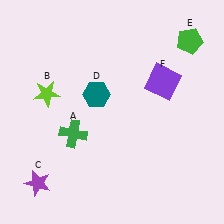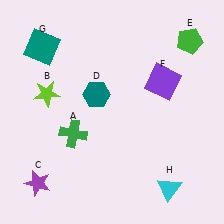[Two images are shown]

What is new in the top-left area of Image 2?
A teal square (G) was added in the top-left area of Image 2.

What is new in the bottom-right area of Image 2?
A cyan triangle (H) was added in the bottom-right area of Image 2.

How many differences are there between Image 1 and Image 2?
There are 2 differences between the two images.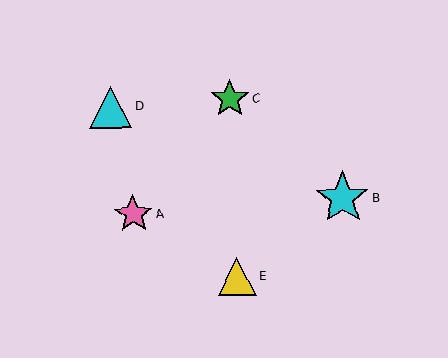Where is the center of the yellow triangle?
The center of the yellow triangle is at (237, 277).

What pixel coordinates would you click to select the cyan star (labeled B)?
Click at (343, 198) to select the cyan star B.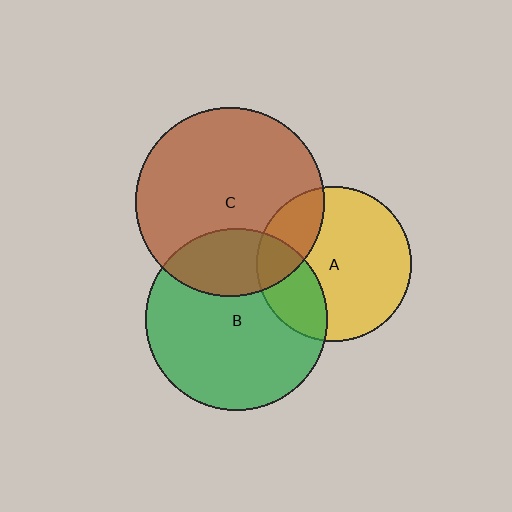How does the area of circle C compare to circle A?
Approximately 1.5 times.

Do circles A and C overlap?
Yes.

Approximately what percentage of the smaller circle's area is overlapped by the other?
Approximately 25%.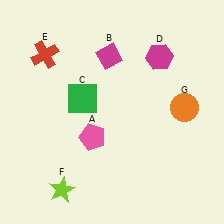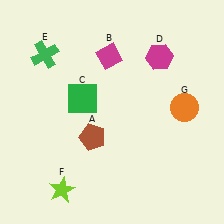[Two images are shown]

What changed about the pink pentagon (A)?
In Image 1, A is pink. In Image 2, it changed to brown.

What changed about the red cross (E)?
In Image 1, E is red. In Image 2, it changed to green.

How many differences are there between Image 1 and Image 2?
There are 2 differences between the two images.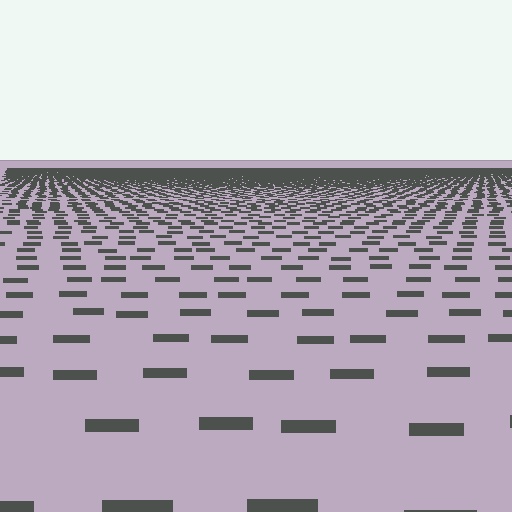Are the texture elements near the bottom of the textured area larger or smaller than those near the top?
Larger. Near the bottom, elements are closer to the viewer and appear at a bigger on-screen size.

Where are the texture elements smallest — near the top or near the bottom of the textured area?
Near the top.